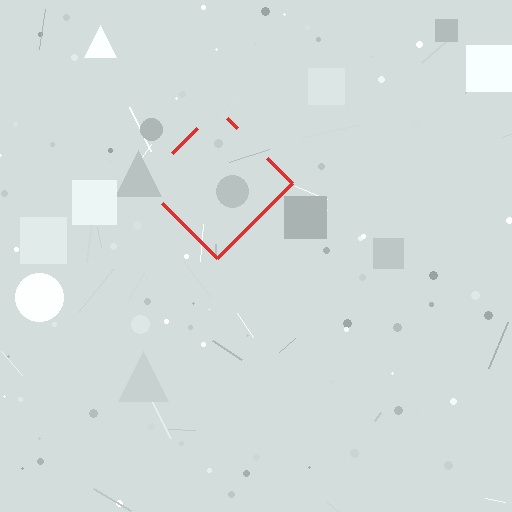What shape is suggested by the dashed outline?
The dashed outline suggests a diamond.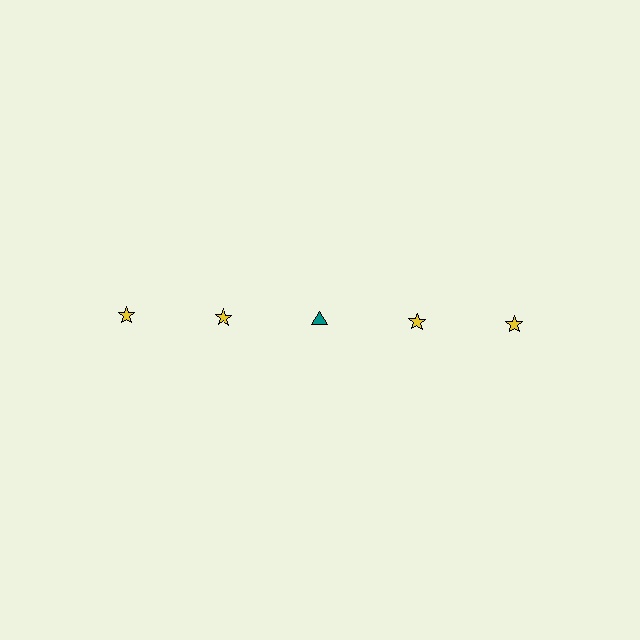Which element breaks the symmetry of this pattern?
The teal triangle in the top row, center column breaks the symmetry. All other shapes are yellow stars.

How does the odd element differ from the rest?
It differs in both color (teal instead of yellow) and shape (triangle instead of star).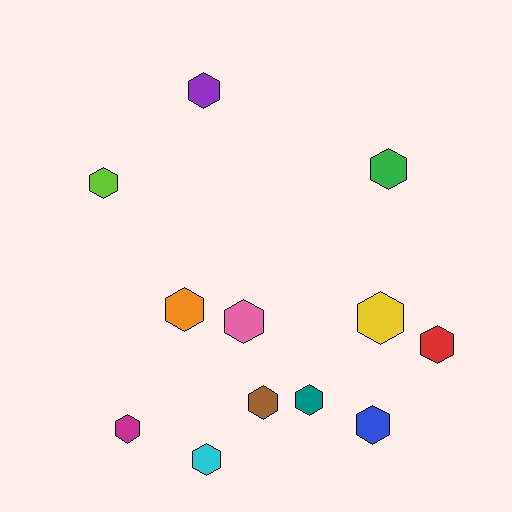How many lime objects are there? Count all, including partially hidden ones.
There is 1 lime object.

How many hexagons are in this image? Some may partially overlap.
There are 12 hexagons.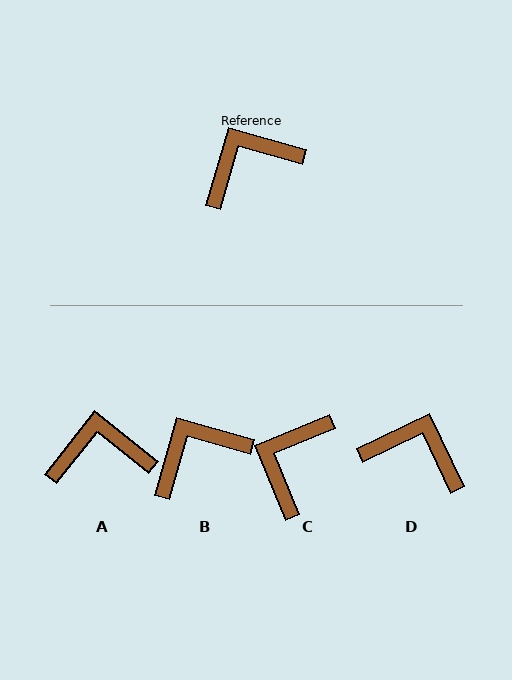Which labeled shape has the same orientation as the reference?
B.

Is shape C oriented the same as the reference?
No, it is off by about 38 degrees.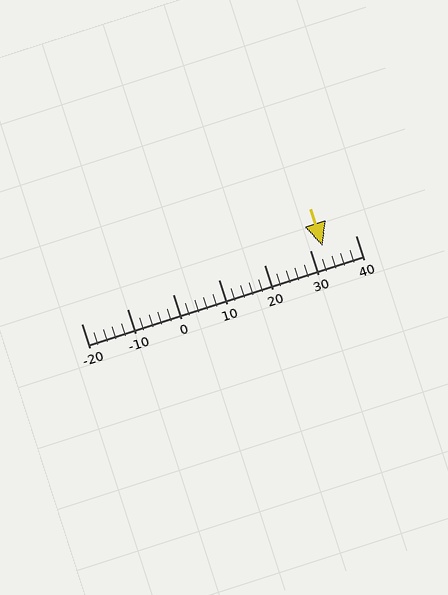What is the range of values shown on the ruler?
The ruler shows values from -20 to 40.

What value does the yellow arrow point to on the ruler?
The yellow arrow points to approximately 33.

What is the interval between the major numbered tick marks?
The major tick marks are spaced 10 units apart.